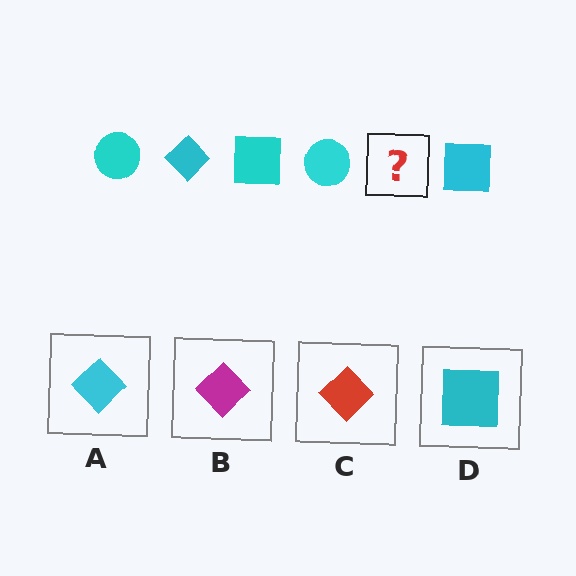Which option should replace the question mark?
Option A.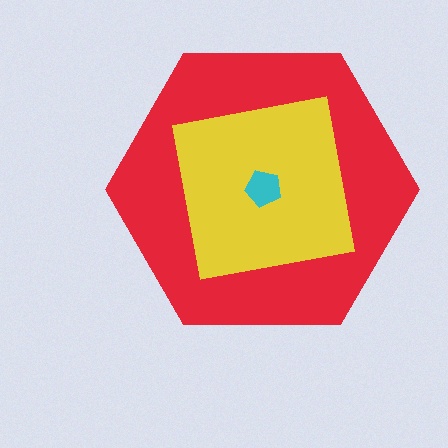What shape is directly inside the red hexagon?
The yellow square.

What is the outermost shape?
The red hexagon.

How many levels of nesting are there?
3.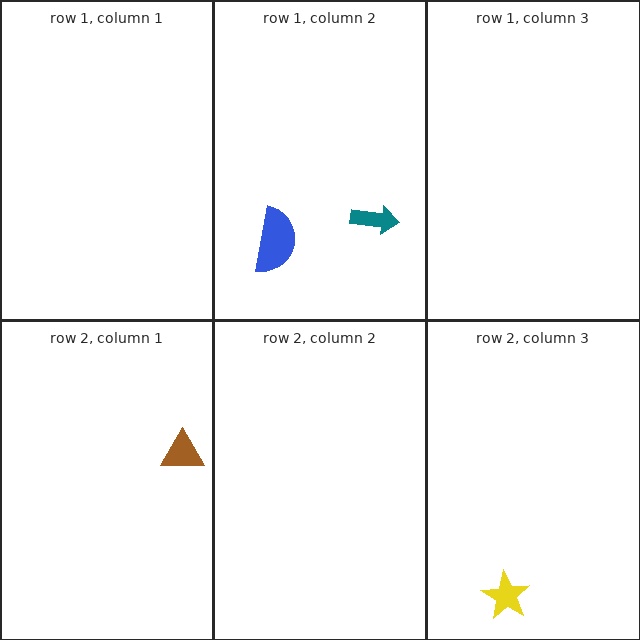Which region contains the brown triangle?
The row 2, column 1 region.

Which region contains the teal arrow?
The row 1, column 2 region.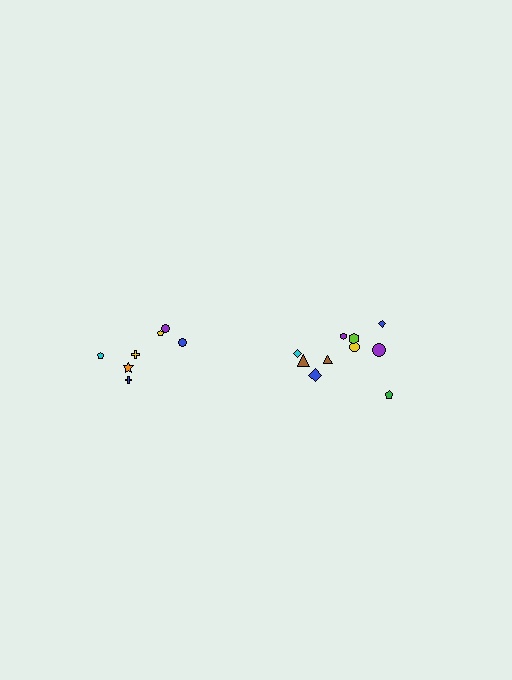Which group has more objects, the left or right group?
The right group.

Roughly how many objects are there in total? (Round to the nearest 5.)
Roughly 15 objects in total.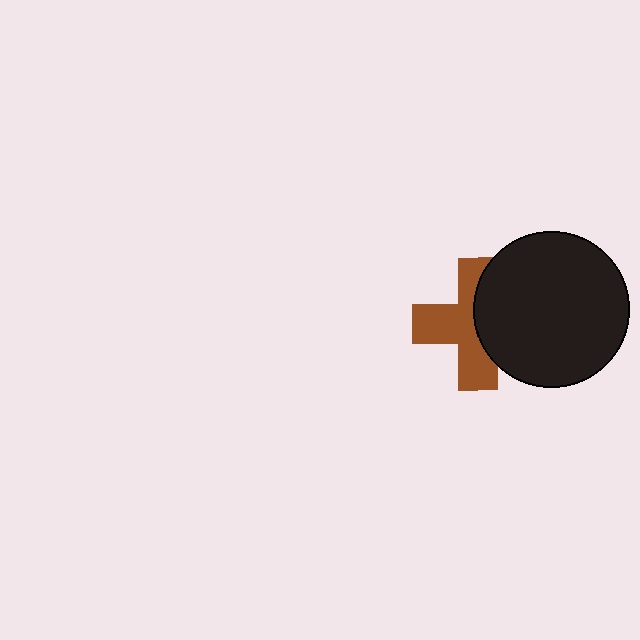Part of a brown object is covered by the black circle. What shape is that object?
It is a cross.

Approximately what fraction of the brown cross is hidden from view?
Roughly 41% of the brown cross is hidden behind the black circle.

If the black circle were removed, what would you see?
You would see the complete brown cross.